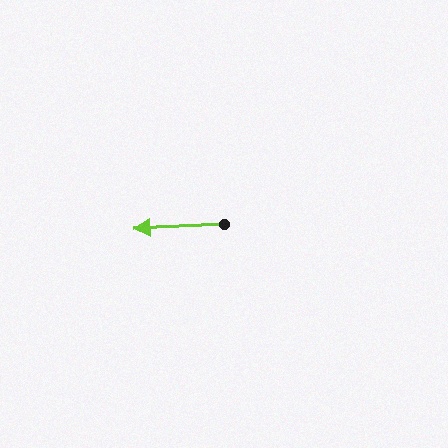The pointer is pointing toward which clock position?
Roughly 9 o'clock.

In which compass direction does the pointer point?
West.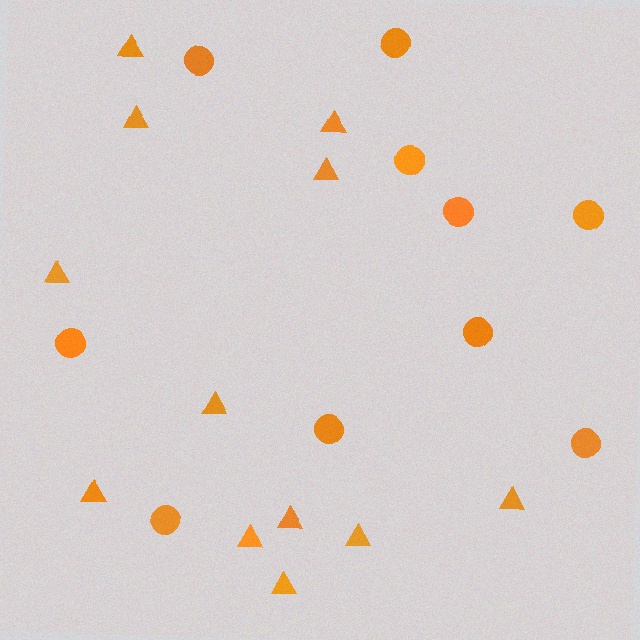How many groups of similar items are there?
There are 2 groups: one group of triangles (12) and one group of circles (10).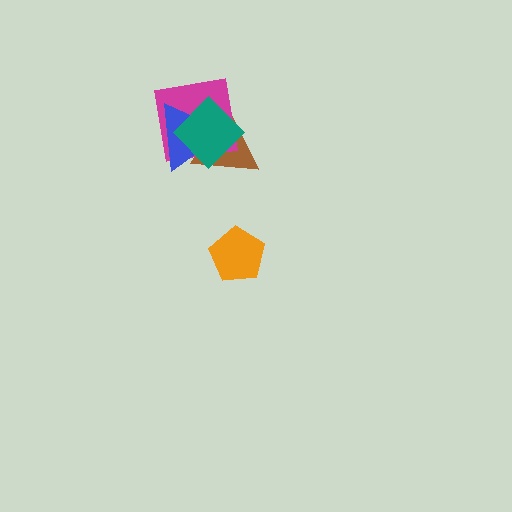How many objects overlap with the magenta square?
3 objects overlap with the magenta square.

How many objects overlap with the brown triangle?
3 objects overlap with the brown triangle.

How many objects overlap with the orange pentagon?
0 objects overlap with the orange pentagon.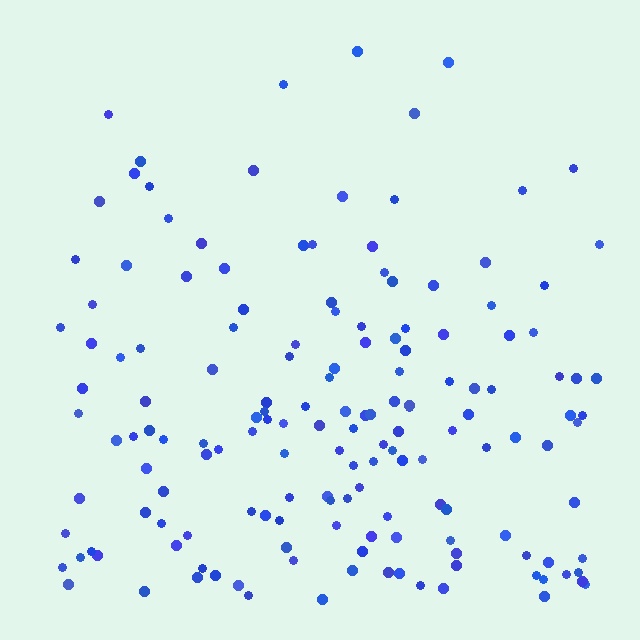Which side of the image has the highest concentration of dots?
The bottom.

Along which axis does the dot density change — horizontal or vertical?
Vertical.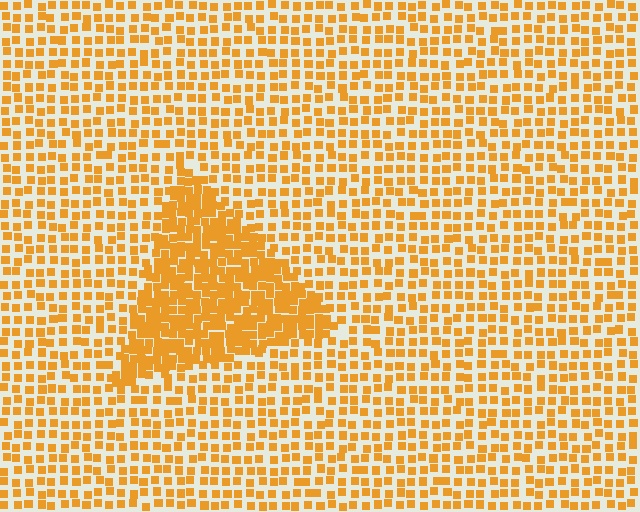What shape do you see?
I see a triangle.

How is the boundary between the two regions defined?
The boundary is defined by a change in element density (approximately 2.1x ratio). All elements are the same color, size, and shape.